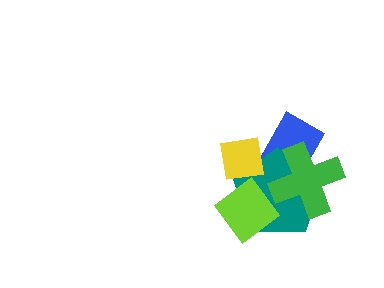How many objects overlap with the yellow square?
3 objects overlap with the yellow square.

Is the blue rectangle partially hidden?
Yes, it is partially covered by another shape.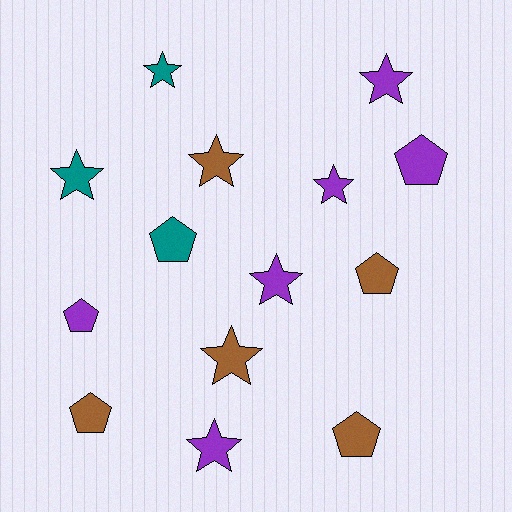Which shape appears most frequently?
Star, with 8 objects.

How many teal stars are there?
There are 2 teal stars.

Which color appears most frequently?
Purple, with 6 objects.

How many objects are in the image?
There are 14 objects.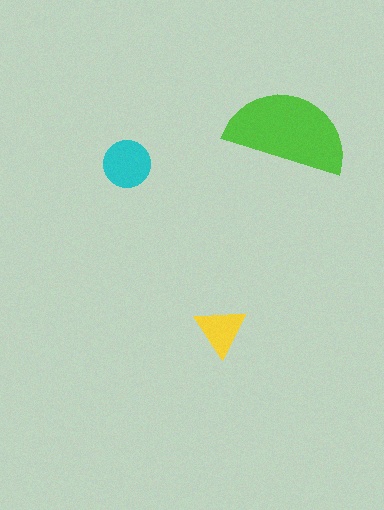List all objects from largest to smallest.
The lime semicircle, the cyan circle, the yellow triangle.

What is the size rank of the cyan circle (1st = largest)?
2nd.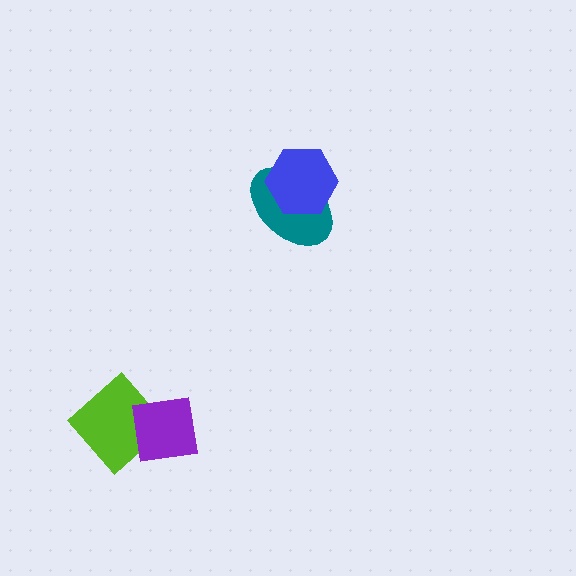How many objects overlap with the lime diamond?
1 object overlaps with the lime diamond.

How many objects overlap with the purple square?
1 object overlaps with the purple square.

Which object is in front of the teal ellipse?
The blue hexagon is in front of the teal ellipse.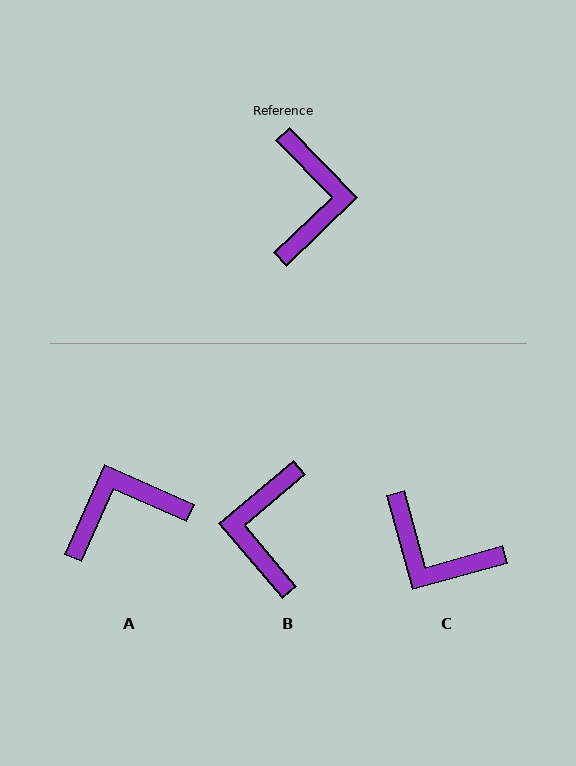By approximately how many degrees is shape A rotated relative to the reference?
Approximately 112 degrees counter-clockwise.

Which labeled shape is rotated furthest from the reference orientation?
B, about 176 degrees away.